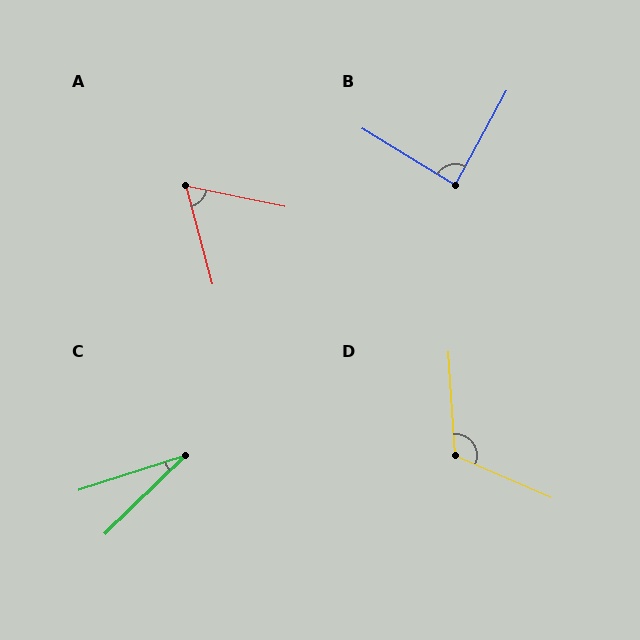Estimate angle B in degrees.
Approximately 87 degrees.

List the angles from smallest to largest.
C (26°), A (64°), B (87°), D (117°).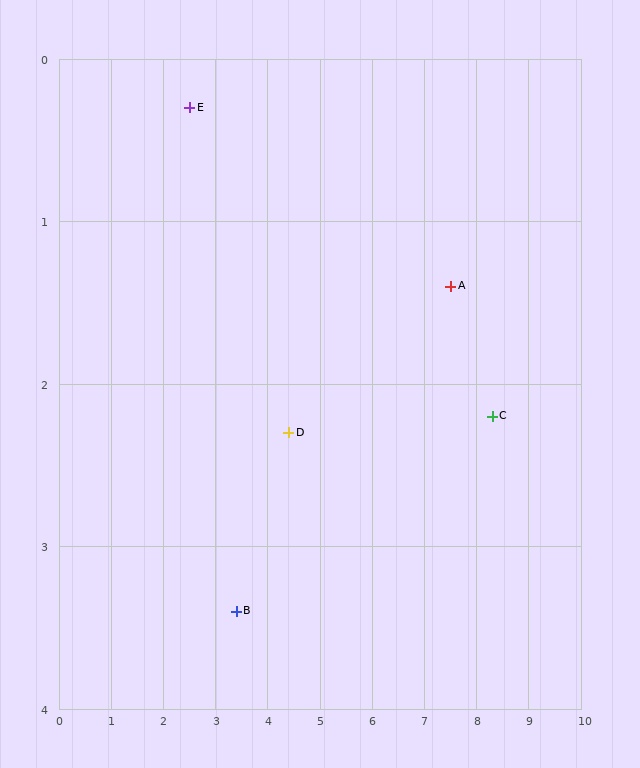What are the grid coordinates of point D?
Point D is at approximately (4.4, 2.3).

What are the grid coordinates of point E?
Point E is at approximately (2.5, 0.3).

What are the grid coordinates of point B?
Point B is at approximately (3.4, 3.4).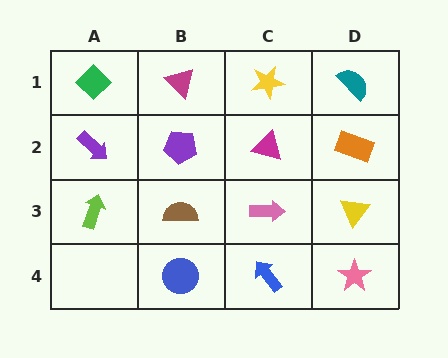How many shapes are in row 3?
4 shapes.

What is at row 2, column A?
A purple arrow.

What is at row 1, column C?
A yellow star.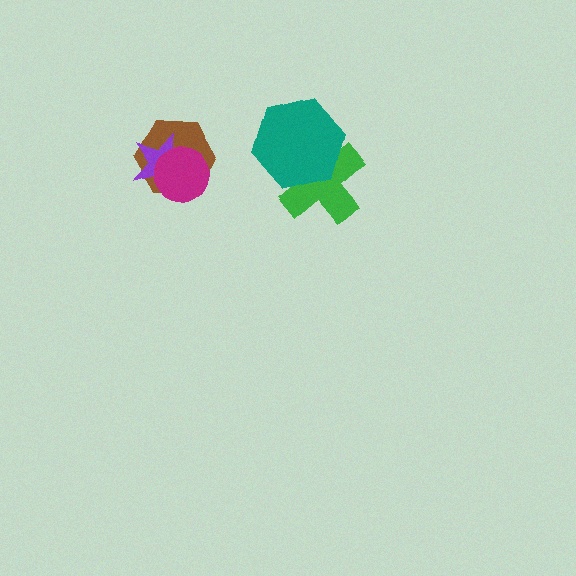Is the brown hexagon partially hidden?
Yes, it is partially covered by another shape.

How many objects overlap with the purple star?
2 objects overlap with the purple star.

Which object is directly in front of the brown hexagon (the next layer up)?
The purple star is directly in front of the brown hexagon.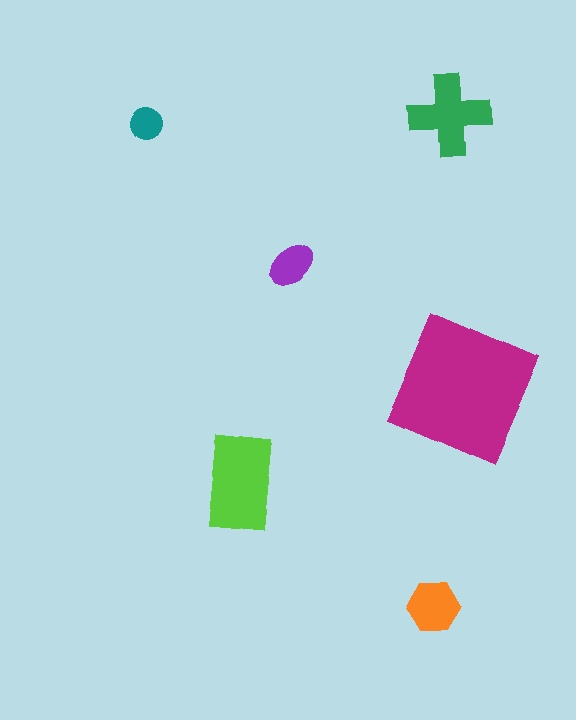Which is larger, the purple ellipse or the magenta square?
The magenta square.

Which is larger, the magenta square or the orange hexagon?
The magenta square.